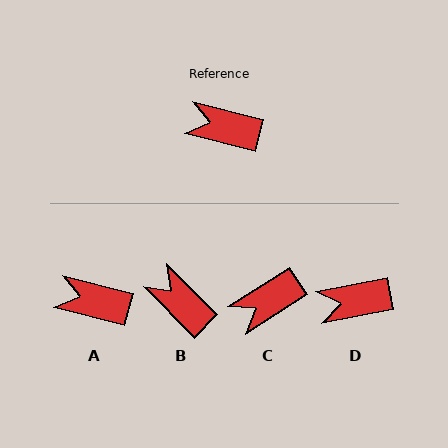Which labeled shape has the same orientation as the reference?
A.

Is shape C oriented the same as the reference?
No, it is off by about 47 degrees.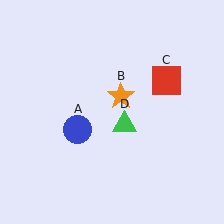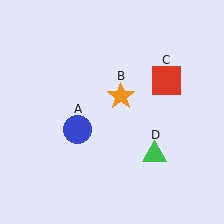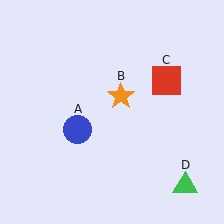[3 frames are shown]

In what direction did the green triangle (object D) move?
The green triangle (object D) moved down and to the right.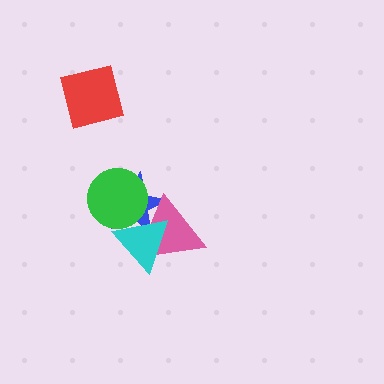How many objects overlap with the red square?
0 objects overlap with the red square.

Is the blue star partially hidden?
Yes, it is partially covered by another shape.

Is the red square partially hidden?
No, no other shape covers it.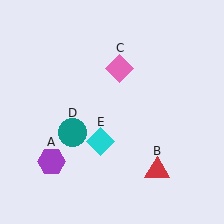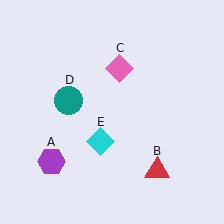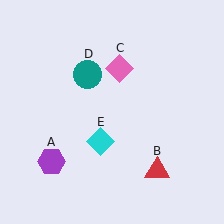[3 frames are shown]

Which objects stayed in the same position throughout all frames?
Purple hexagon (object A) and red triangle (object B) and pink diamond (object C) and cyan diamond (object E) remained stationary.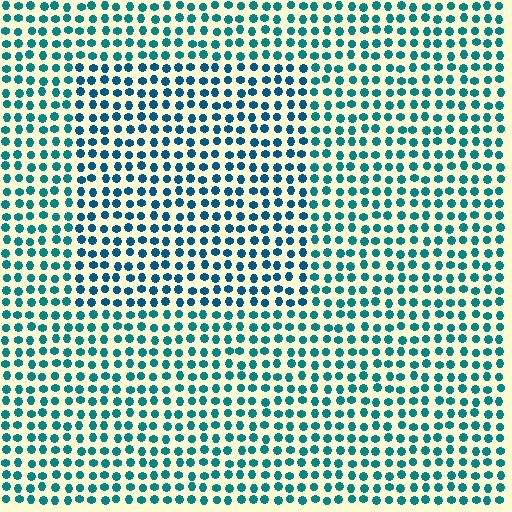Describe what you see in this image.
The image is filled with small teal elements in a uniform arrangement. A rectangle-shaped region is visible where the elements are tinted to a slightly different hue, forming a subtle color boundary.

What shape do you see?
I see a rectangle.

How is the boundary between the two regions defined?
The boundary is defined purely by a slight shift in hue (about 21 degrees). Spacing, size, and orientation are identical on both sides.